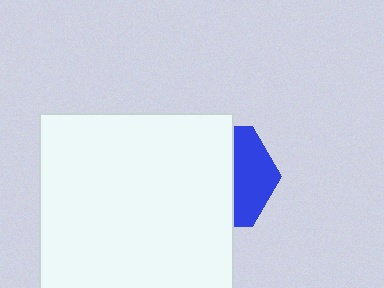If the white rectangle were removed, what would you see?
You would see the complete blue hexagon.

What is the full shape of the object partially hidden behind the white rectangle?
The partially hidden object is a blue hexagon.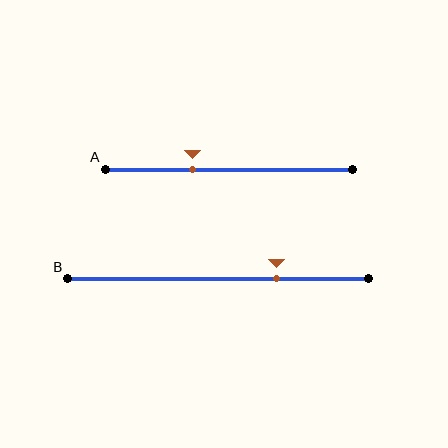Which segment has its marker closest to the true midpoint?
Segment A has its marker closest to the true midpoint.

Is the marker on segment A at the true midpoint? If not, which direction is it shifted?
No, the marker on segment A is shifted to the left by about 15% of the segment length.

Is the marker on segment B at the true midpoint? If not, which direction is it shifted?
No, the marker on segment B is shifted to the right by about 20% of the segment length.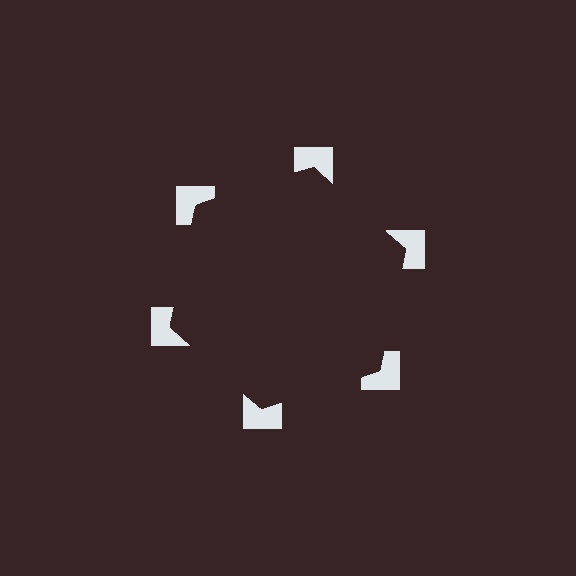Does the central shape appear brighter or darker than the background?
It typically appears slightly darker than the background, even though no actual brightness change is drawn.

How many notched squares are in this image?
There are 6 — one at each vertex of the illusory hexagon.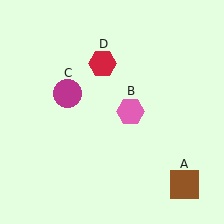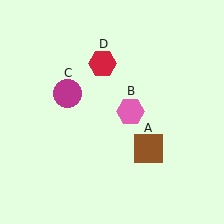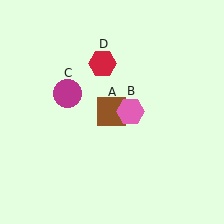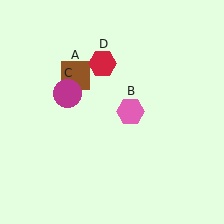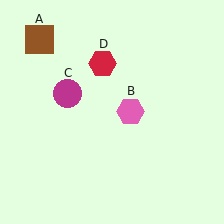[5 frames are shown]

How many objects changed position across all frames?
1 object changed position: brown square (object A).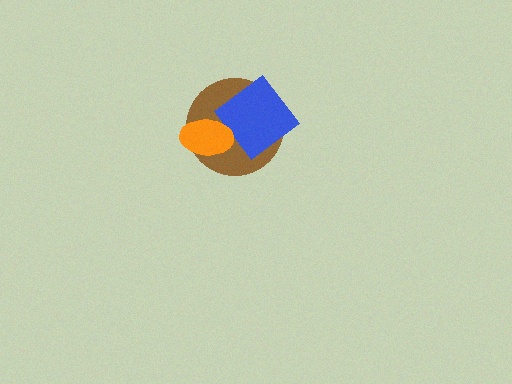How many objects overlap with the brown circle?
2 objects overlap with the brown circle.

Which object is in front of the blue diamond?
The orange ellipse is in front of the blue diamond.